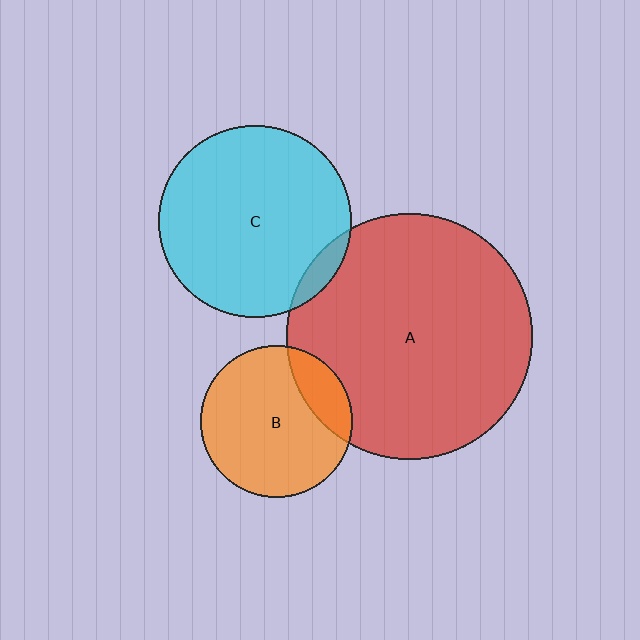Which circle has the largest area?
Circle A (red).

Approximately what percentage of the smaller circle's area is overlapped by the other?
Approximately 5%.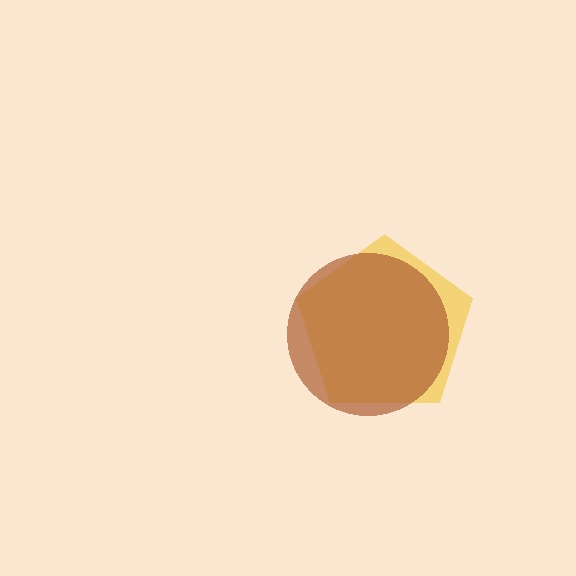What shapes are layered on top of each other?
The layered shapes are: a yellow pentagon, a brown circle.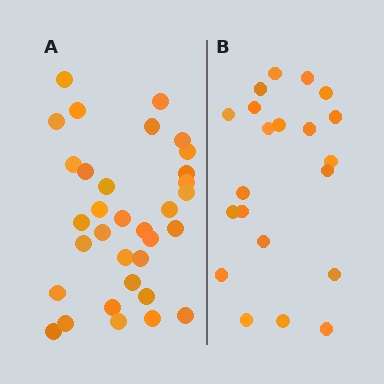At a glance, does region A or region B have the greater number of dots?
Region A (the left region) has more dots.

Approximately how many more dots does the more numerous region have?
Region A has roughly 12 or so more dots than region B.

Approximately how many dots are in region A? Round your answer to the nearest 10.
About 30 dots. (The exact count is 33, which rounds to 30.)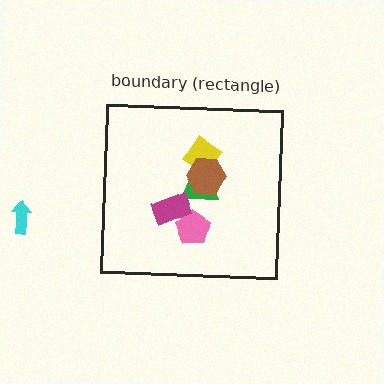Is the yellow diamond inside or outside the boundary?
Inside.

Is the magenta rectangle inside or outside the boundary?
Inside.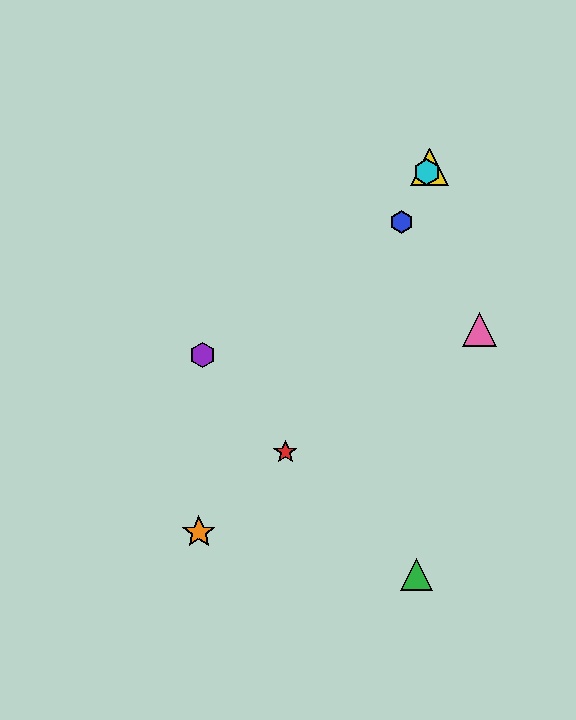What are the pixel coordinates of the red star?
The red star is at (285, 452).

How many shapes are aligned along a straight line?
4 shapes (the red star, the blue hexagon, the yellow triangle, the cyan hexagon) are aligned along a straight line.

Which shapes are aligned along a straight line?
The red star, the blue hexagon, the yellow triangle, the cyan hexagon are aligned along a straight line.